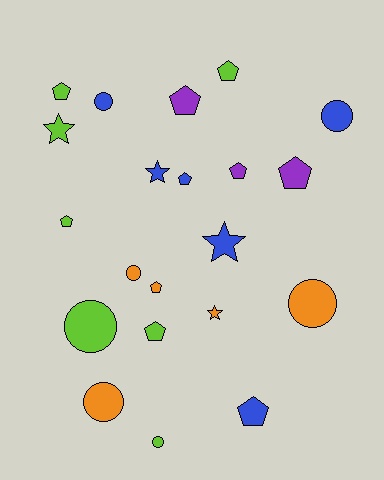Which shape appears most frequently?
Pentagon, with 10 objects.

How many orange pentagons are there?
There is 1 orange pentagon.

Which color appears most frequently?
Lime, with 7 objects.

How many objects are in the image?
There are 21 objects.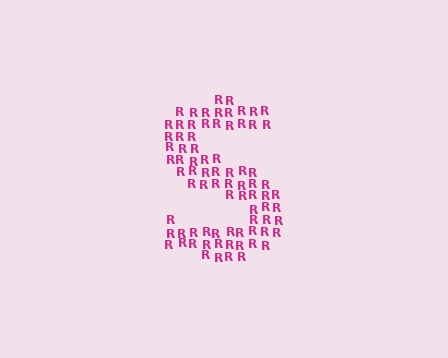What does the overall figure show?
The overall figure shows the letter S.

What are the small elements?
The small elements are letter R's.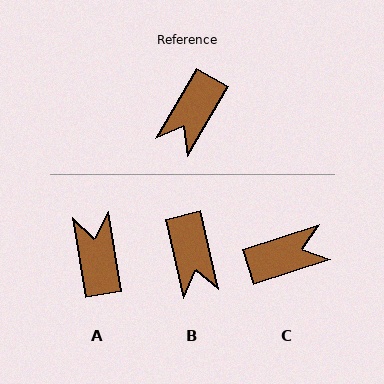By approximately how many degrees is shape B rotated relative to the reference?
Approximately 43 degrees counter-clockwise.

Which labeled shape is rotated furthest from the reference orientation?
A, about 141 degrees away.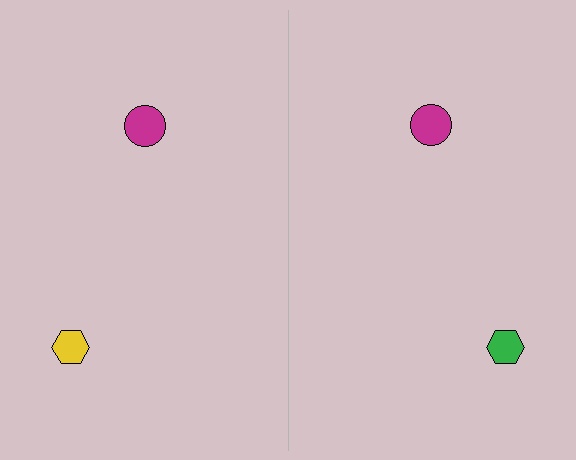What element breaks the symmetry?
The green hexagon on the right side breaks the symmetry — its mirror counterpart is yellow.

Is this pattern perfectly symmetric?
No, the pattern is not perfectly symmetric. The green hexagon on the right side breaks the symmetry — its mirror counterpart is yellow.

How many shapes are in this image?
There are 4 shapes in this image.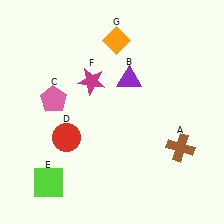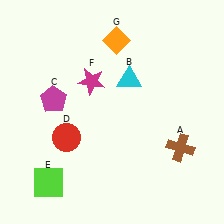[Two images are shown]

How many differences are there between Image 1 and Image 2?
There are 2 differences between the two images.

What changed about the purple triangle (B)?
In Image 1, B is purple. In Image 2, it changed to cyan.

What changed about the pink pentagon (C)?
In Image 1, C is pink. In Image 2, it changed to magenta.